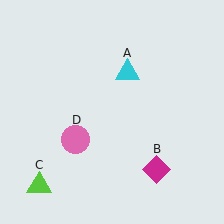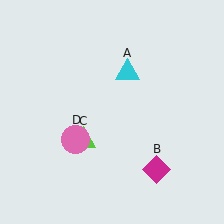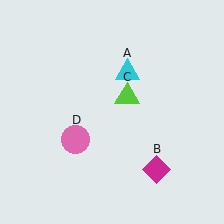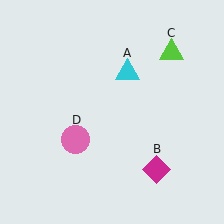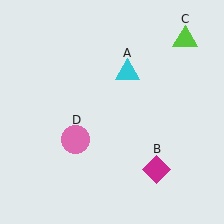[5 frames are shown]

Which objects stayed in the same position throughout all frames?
Cyan triangle (object A) and magenta diamond (object B) and pink circle (object D) remained stationary.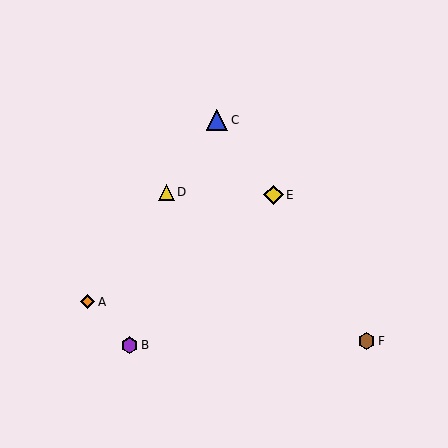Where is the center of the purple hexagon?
The center of the purple hexagon is at (129, 345).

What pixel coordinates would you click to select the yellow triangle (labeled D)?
Click at (166, 192) to select the yellow triangle D.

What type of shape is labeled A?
Shape A is an orange diamond.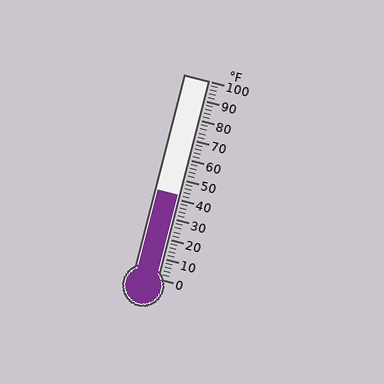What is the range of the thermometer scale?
The thermometer scale ranges from 0°F to 100°F.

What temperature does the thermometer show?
The thermometer shows approximately 42°F.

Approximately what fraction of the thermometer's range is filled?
The thermometer is filled to approximately 40% of its range.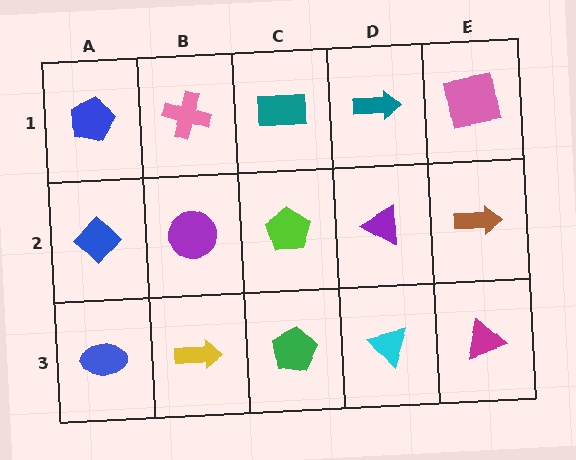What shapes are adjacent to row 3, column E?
A brown arrow (row 2, column E), a cyan triangle (row 3, column D).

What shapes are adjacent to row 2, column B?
A pink cross (row 1, column B), a yellow arrow (row 3, column B), a blue diamond (row 2, column A), a lime pentagon (row 2, column C).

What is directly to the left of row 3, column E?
A cyan triangle.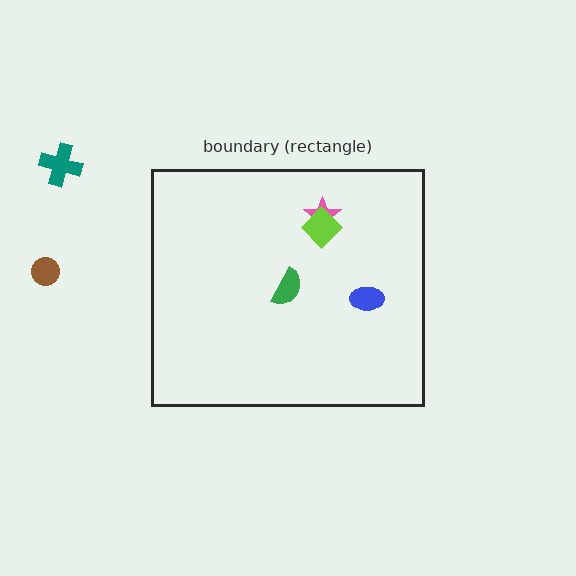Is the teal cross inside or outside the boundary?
Outside.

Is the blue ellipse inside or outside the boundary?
Inside.